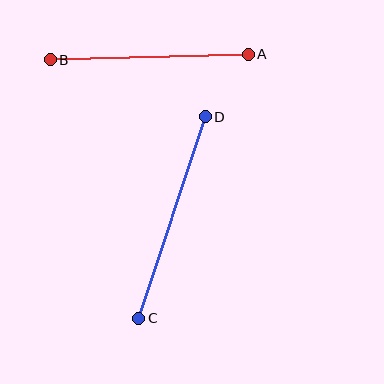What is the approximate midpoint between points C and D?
The midpoint is at approximately (172, 217) pixels.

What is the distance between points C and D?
The distance is approximately 212 pixels.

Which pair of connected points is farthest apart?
Points C and D are farthest apart.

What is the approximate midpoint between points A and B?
The midpoint is at approximately (149, 57) pixels.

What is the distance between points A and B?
The distance is approximately 198 pixels.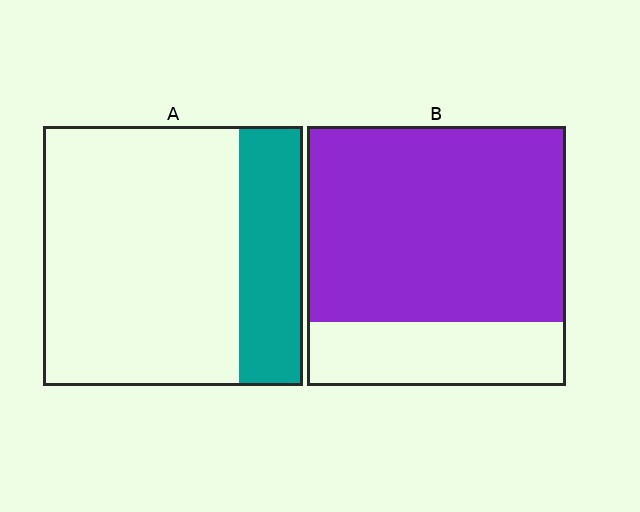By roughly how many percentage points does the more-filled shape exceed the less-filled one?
By roughly 50 percentage points (B over A).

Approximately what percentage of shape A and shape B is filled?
A is approximately 25% and B is approximately 75%.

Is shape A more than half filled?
No.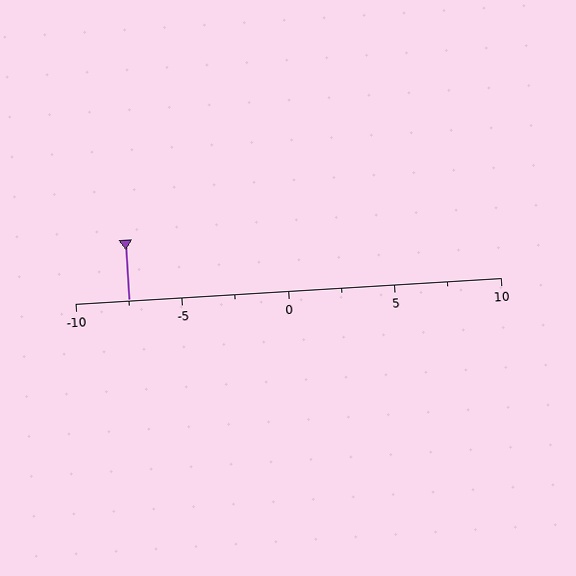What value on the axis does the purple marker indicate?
The marker indicates approximately -7.5.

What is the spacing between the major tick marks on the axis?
The major ticks are spaced 5 apart.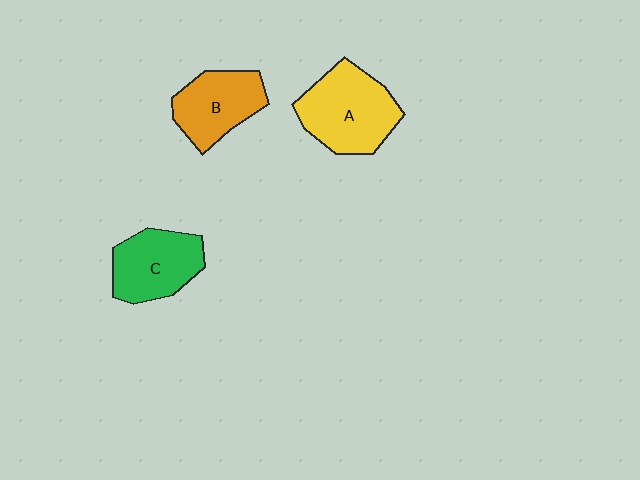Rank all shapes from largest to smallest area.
From largest to smallest: A (yellow), C (green), B (orange).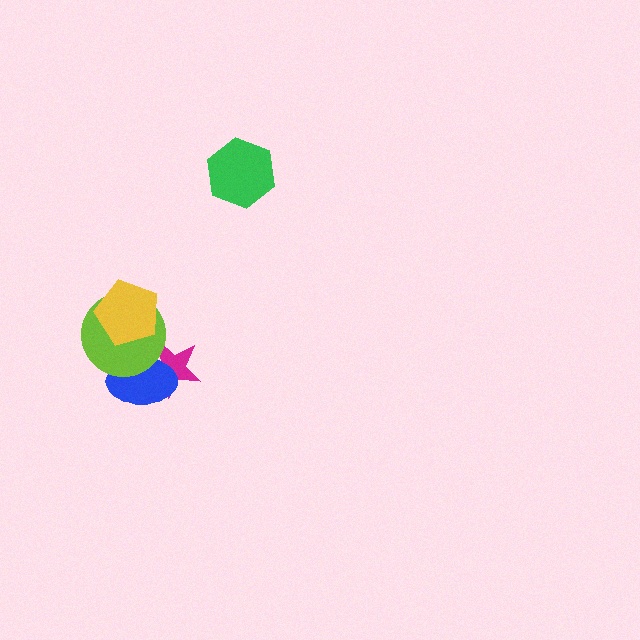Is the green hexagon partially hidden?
No, no other shape covers it.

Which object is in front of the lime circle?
The yellow pentagon is in front of the lime circle.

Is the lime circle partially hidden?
Yes, it is partially covered by another shape.